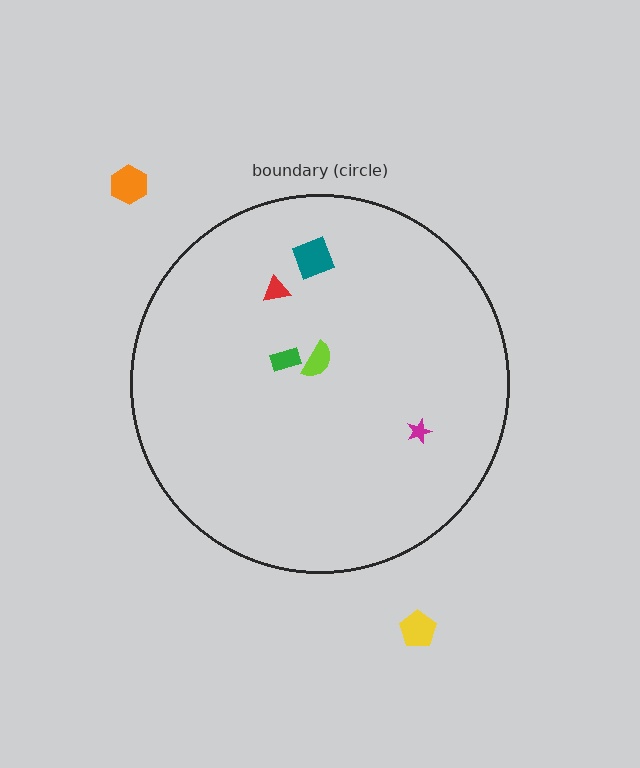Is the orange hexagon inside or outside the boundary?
Outside.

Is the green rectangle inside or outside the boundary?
Inside.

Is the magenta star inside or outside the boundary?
Inside.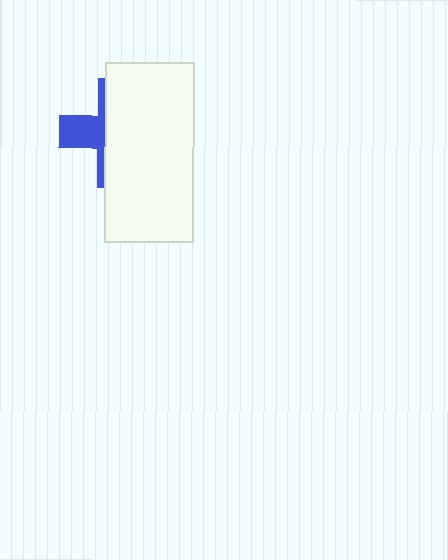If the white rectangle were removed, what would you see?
You would see the complete blue cross.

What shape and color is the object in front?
The object in front is a white rectangle.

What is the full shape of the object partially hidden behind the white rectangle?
The partially hidden object is a blue cross.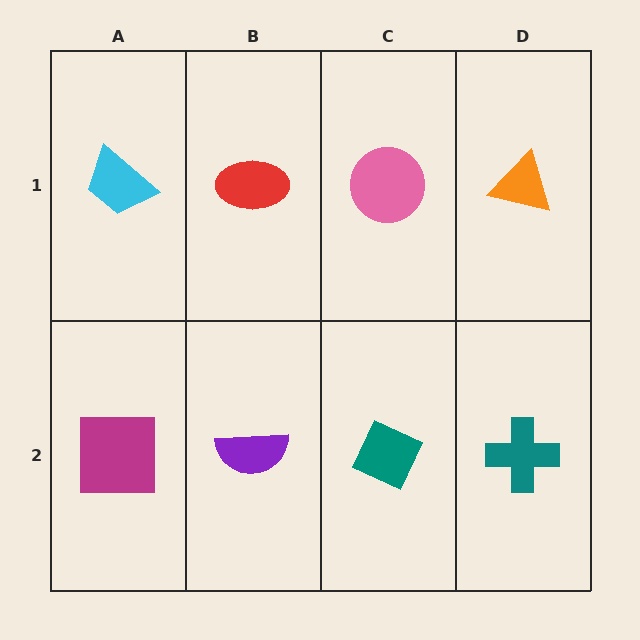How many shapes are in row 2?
4 shapes.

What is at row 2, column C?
A teal diamond.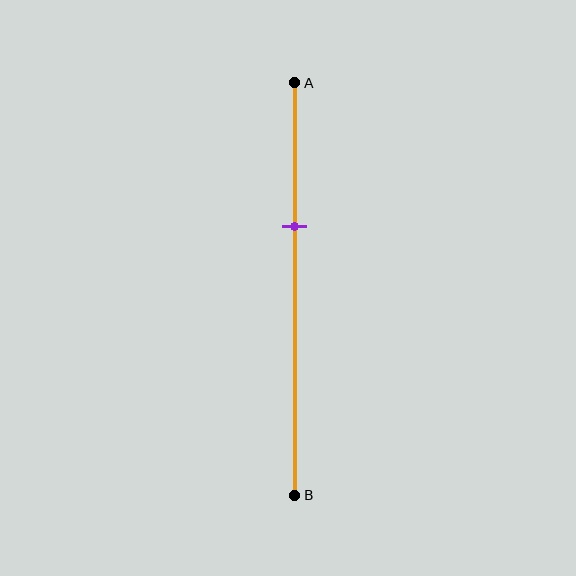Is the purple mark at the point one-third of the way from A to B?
Yes, the mark is approximately at the one-third point.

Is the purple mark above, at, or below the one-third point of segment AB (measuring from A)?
The purple mark is approximately at the one-third point of segment AB.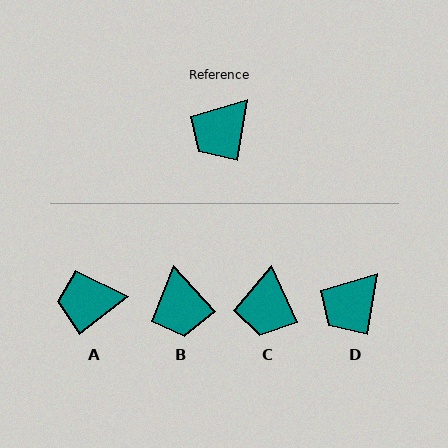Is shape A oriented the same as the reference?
No, it is off by about 43 degrees.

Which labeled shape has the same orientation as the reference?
D.